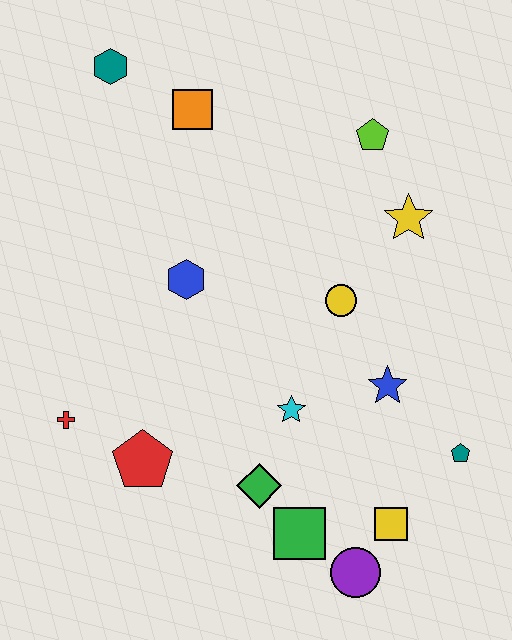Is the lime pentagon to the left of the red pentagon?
No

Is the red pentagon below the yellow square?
No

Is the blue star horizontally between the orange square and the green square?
No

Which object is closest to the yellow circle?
The blue star is closest to the yellow circle.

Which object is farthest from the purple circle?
The teal hexagon is farthest from the purple circle.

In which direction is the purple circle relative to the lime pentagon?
The purple circle is below the lime pentagon.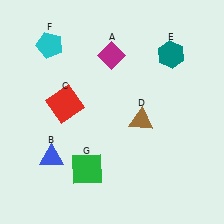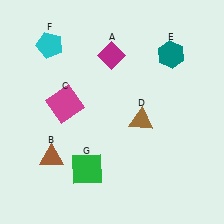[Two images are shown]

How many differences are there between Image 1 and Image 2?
There are 2 differences between the two images.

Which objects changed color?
B changed from blue to brown. C changed from red to magenta.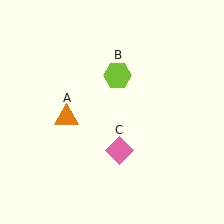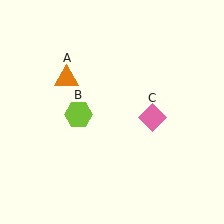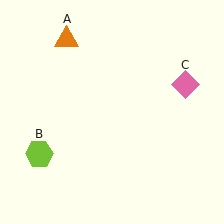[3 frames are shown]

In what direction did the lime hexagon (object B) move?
The lime hexagon (object B) moved down and to the left.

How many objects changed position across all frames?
3 objects changed position: orange triangle (object A), lime hexagon (object B), pink diamond (object C).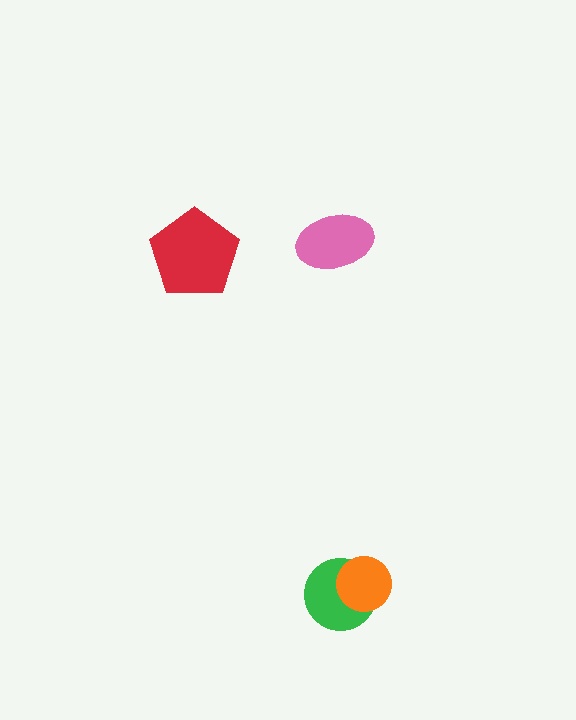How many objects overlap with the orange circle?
1 object overlaps with the orange circle.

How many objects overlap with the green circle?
1 object overlaps with the green circle.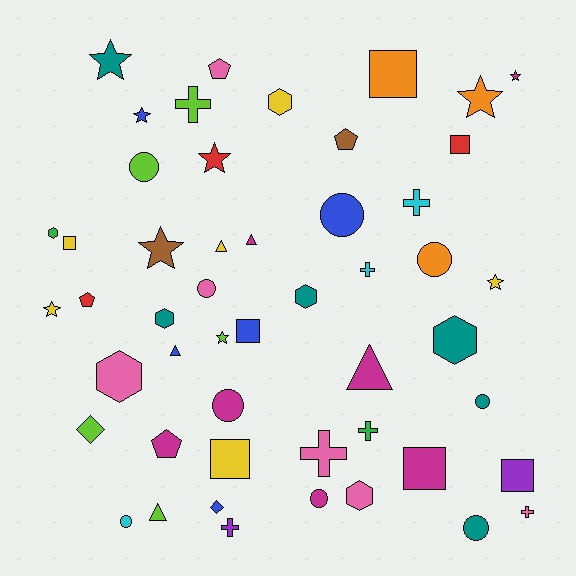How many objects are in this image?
There are 50 objects.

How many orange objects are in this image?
There are 3 orange objects.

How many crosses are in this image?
There are 7 crosses.